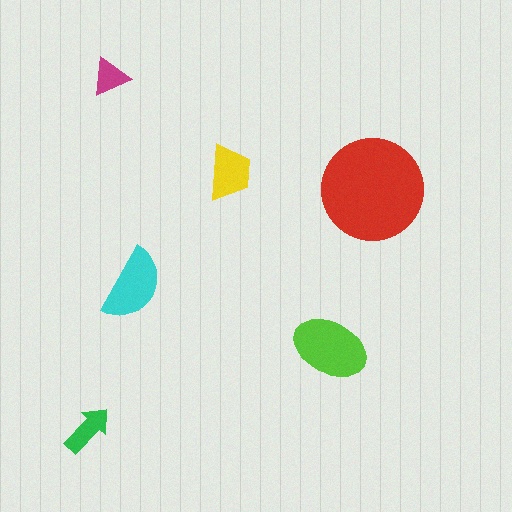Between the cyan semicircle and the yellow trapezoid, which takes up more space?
The cyan semicircle.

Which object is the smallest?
The magenta triangle.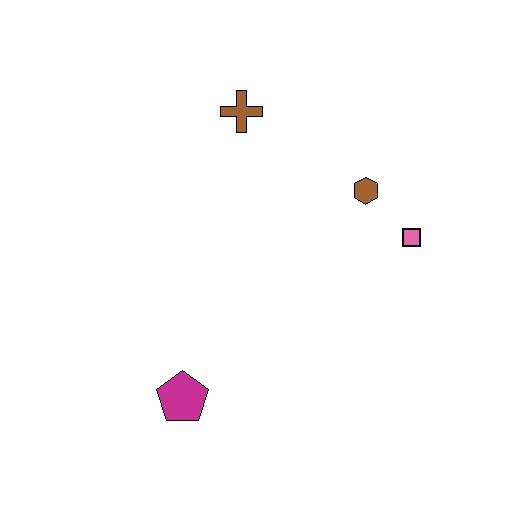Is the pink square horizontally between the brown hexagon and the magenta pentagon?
No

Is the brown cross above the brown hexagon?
Yes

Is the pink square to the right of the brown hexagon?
Yes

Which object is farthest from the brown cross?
The magenta pentagon is farthest from the brown cross.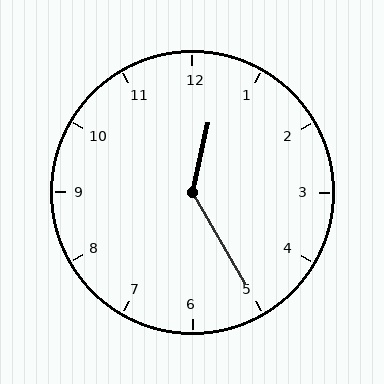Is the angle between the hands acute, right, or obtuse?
It is obtuse.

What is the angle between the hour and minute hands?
Approximately 138 degrees.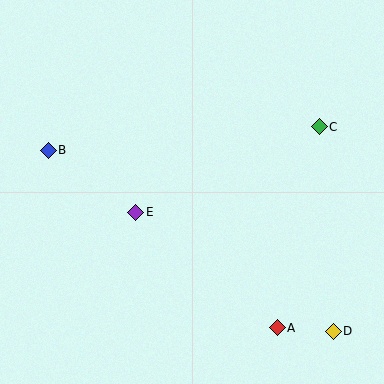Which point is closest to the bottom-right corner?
Point D is closest to the bottom-right corner.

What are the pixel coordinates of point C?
Point C is at (319, 127).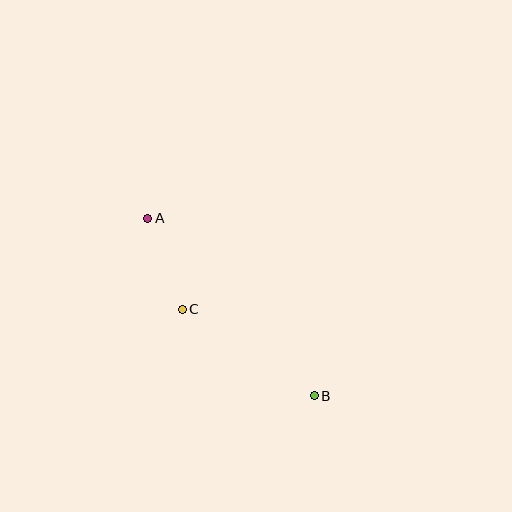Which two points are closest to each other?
Points A and C are closest to each other.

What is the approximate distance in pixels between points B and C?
The distance between B and C is approximately 158 pixels.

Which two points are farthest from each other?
Points A and B are farthest from each other.